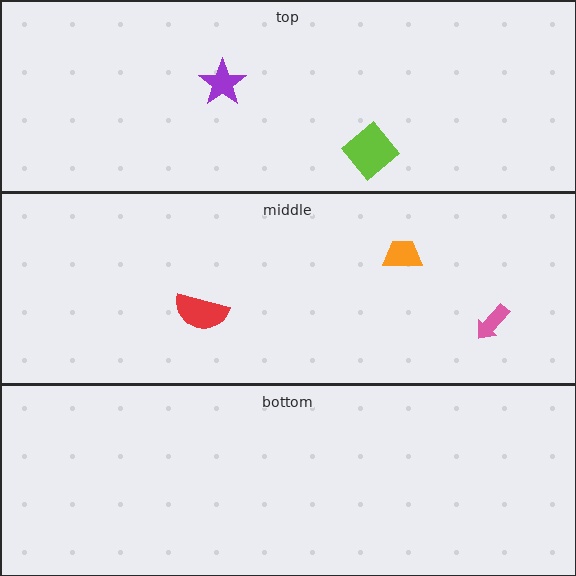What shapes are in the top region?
The lime diamond, the purple star.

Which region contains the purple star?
The top region.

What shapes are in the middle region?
The orange trapezoid, the red semicircle, the pink arrow.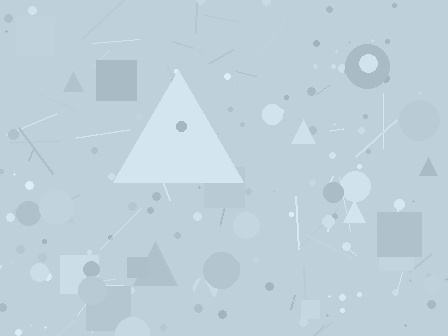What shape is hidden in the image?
A triangle is hidden in the image.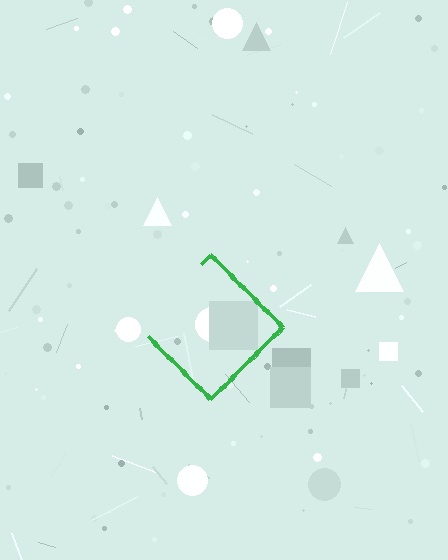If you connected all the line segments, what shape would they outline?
They would outline a diamond.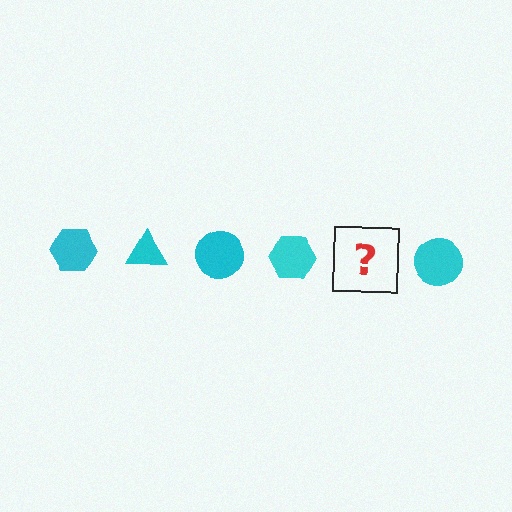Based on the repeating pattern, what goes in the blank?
The blank should be a cyan triangle.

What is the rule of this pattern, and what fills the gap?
The rule is that the pattern cycles through hexagon, triangle, circle shapes in cyan. The gap should be filled with a cyan triangle.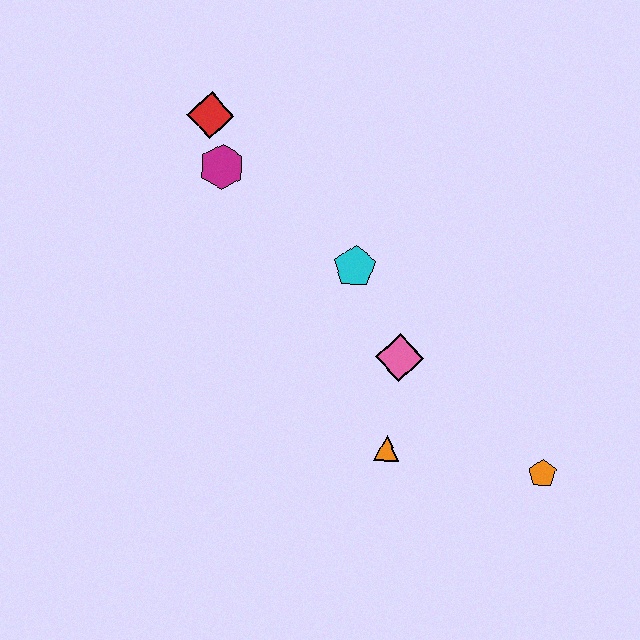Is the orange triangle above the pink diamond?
No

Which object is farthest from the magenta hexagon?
The orange pentagon is farthest from the magenta hexagon.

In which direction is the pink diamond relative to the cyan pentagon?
The pink diamond is below the cyan pentagon.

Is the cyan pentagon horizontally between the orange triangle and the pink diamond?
No